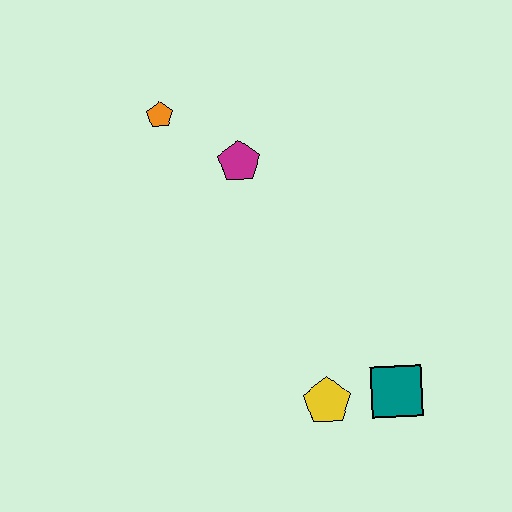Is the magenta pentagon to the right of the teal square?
No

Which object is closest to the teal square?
The yellow pentagon is closest to the teal square.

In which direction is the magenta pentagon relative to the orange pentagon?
The magenta pentagon is to the right of the orange pentagon.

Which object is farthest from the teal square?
The orange pentagon is farthest from the teal square.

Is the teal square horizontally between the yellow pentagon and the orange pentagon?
No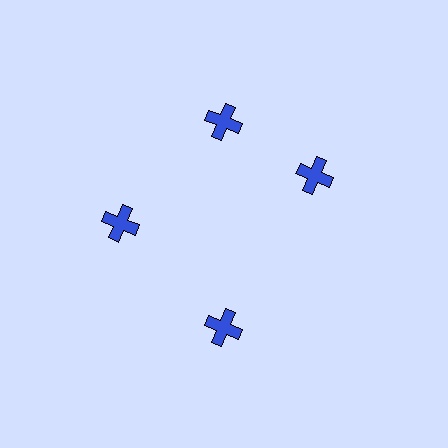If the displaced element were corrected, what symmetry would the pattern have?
It would have 4-fold rotational symmetry — the pattern would map onto itself every 90 degrees.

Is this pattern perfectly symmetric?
No. The 4 blue crosses are arranged in a ring, but one element near the 3 o'clock position is rotated out of alignment along the ring, breaking the 4-fold rotational symmetry.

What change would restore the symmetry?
The symmetry would be restored by rotating it back into even spacing with its neighbors so that all 4 crosses sit at equal angles and equal distance from the center.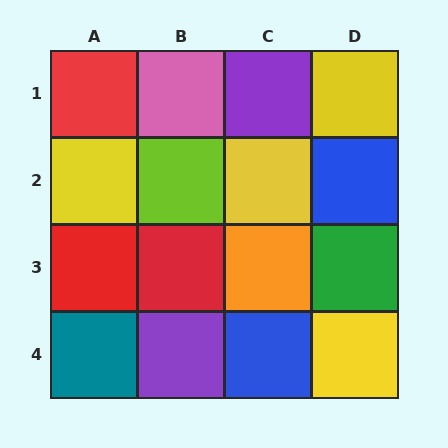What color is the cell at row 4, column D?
Yellow.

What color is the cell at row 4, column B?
Purple.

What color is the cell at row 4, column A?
Teal.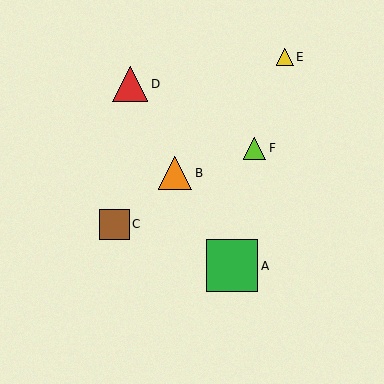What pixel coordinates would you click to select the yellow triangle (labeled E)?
Click at (285, 57) to select the yellow triangle E.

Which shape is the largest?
The green square (labeled A) is the largest.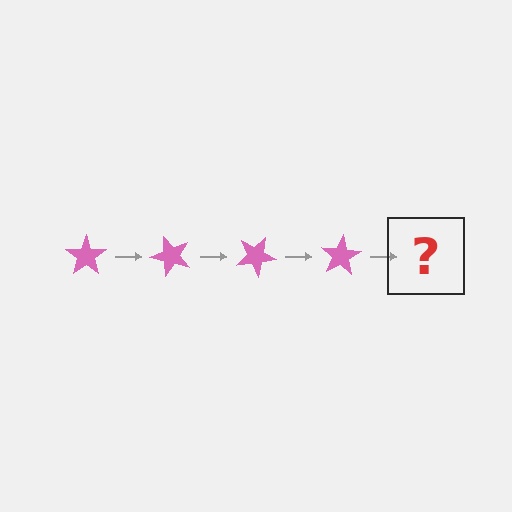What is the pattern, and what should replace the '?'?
The pattern is that the star rotates 50 degrees each step. The '?' should be a pink star rotated 200 degrees.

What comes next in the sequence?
The next element should be a pink star rotated 200 degrees.